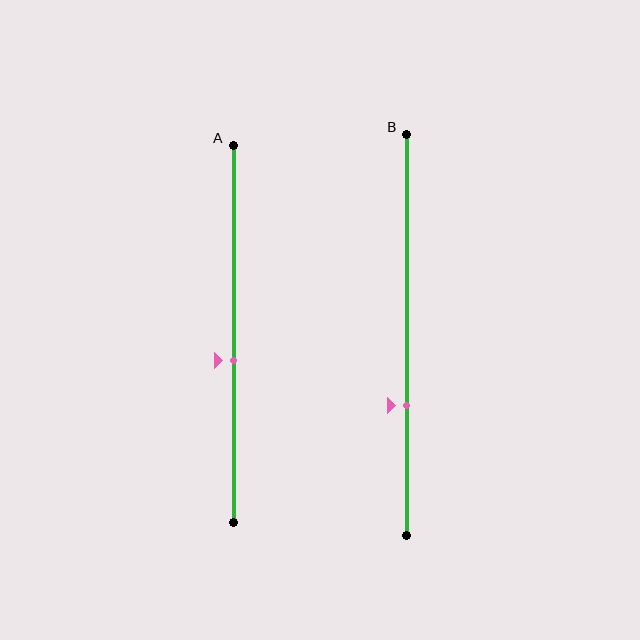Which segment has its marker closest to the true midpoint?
Segment A has its marker closest to the true midpoint.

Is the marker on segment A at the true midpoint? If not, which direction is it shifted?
No, the marker on segment A is shifted downward by about 7% of the segment length.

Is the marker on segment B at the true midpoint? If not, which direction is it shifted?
No, the marker on segment B is shifted downward by about 17% of the segment length.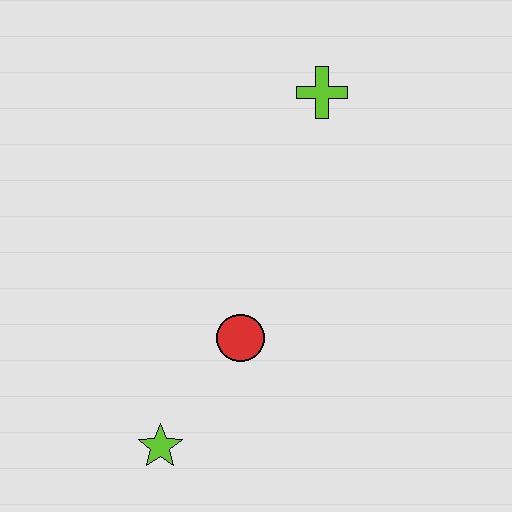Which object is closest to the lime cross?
The red circle is closest to the lime cross.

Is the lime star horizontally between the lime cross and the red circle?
No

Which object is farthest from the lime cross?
The lime star is farthest from the lime cross.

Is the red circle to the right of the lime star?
Yes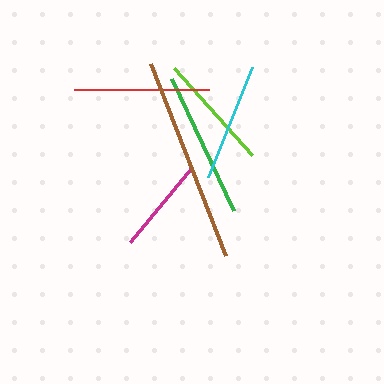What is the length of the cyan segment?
The cyan segment is approximately 119 pixels long.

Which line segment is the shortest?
The magenta line is the shortest at approximately 97 pixels.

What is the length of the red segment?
The red segment is approximately 135 pixels long.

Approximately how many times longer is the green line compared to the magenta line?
The green line is approximately 1.5 times the length of the magenta line.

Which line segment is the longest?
The brown line is the longest at approximately 206 pixels.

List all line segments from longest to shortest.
From longest to shortest: brown, green, red, cyan, lime, magenta.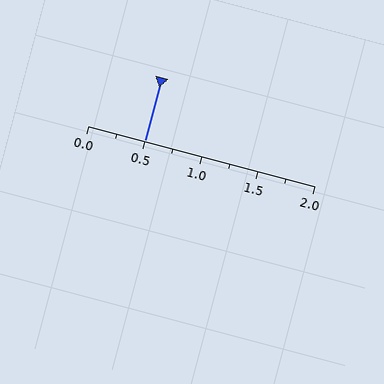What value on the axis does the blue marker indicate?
The marker indicates approximately 0.5.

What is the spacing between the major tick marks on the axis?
The major ticks are spaced 0.5 apart.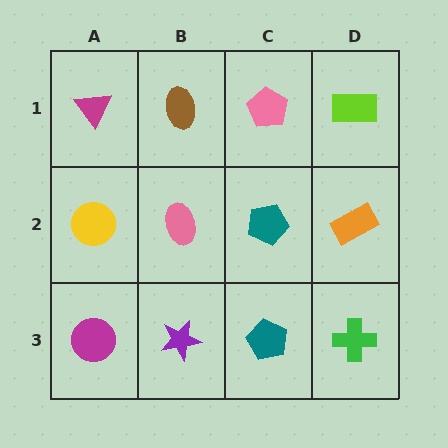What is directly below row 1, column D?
An orange rectangle.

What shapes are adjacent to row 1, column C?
A teal pentagon (row 2, column C), a brown ellipse (row 1, column B), a lime rectangle (row 1, column D).